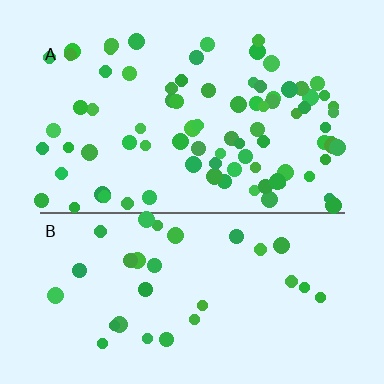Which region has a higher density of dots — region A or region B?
A (the top).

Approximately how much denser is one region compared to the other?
Approximately 2.7× — region A over region B.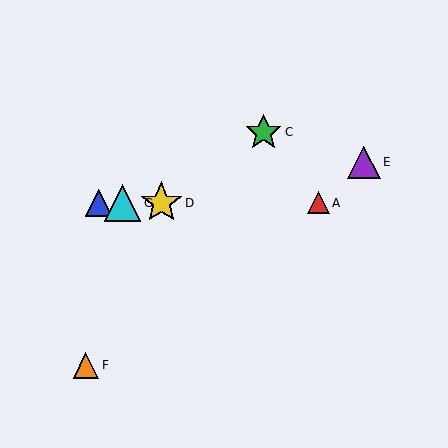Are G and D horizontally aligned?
Yes, both are at y≈203.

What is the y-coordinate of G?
Object G is at y≈203.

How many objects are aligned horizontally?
4 objects (A, B, D, G) are aligned horizontally.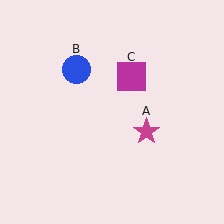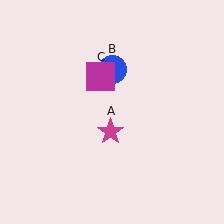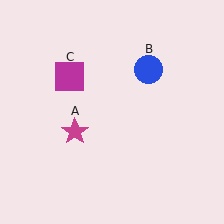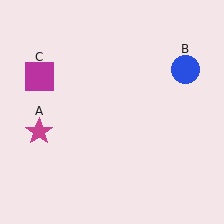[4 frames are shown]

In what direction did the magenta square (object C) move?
The magenta square (object C) moved left.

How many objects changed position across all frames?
3 objects changed position: magenta star (object A), blue circle (object B), magenta square (object C).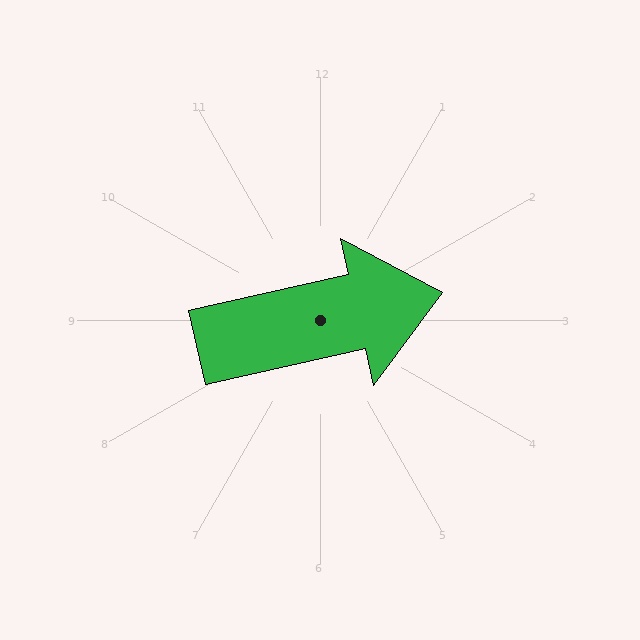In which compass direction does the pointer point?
East.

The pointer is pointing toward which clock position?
Roughly 3 o'clock.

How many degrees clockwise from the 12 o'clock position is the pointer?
Approximately 77 degrees.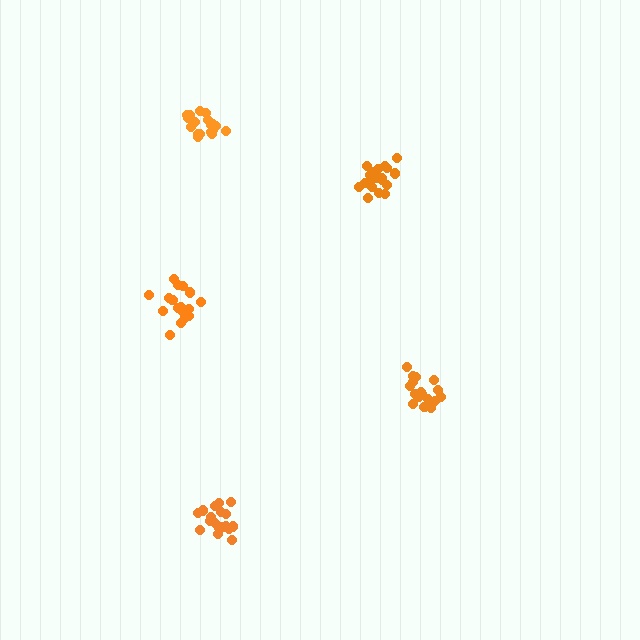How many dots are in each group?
Group 1: 19 dots, Group 2: 17 dots, Group 3: 17 dots, Group 4: 19 dots, Group 5: 21 dots (93 total).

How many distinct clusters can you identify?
There are 5 distinct clusters.